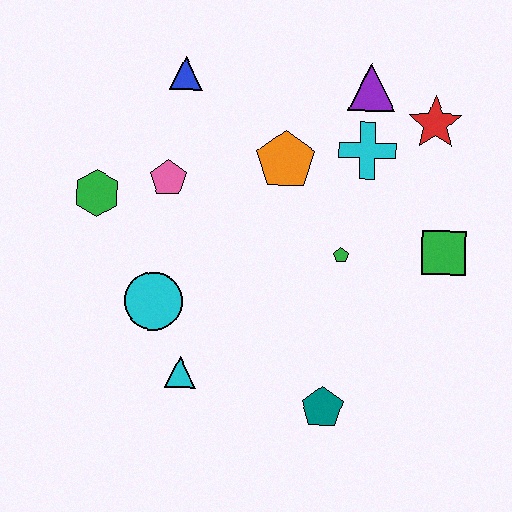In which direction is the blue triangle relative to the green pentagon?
The blue triangle is above the green pentagon.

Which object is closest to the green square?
The green pentagon is closest to the green square.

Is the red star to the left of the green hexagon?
No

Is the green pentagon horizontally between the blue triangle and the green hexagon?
No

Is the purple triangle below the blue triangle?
Yes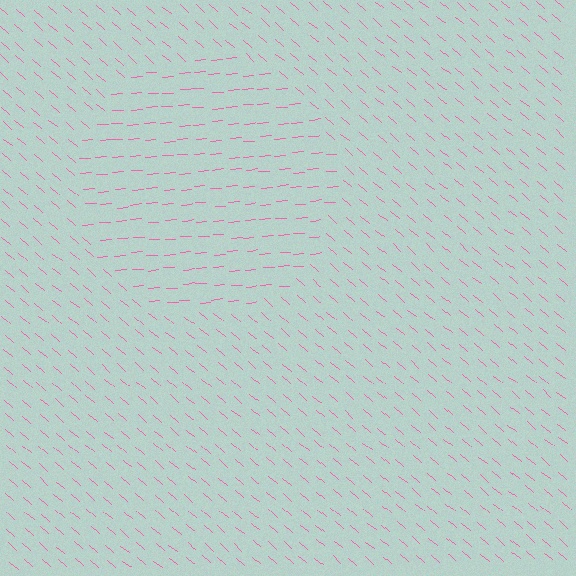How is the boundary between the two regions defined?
The boundary is defined purely by a change in line orientation (approximately 45 degrees difference). All lines are the same color and thickness.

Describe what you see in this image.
The image is filled with small pink line segments. A circle region in the image has lines oriented differently from the surrounding lines, creating a visible texture boundary.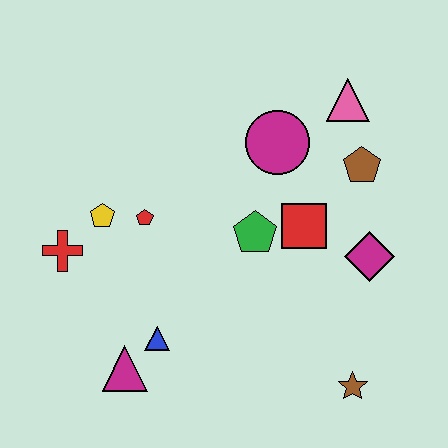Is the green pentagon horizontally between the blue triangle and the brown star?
Yes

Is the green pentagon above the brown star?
Yes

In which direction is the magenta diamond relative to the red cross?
The magenta diamond is to the right of the red cross.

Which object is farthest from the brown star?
The red cross is farthest from the brown star.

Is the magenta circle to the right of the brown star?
No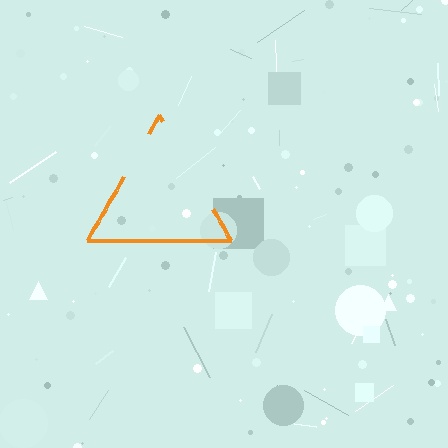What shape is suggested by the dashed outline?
The dashed outline suggests a triangle.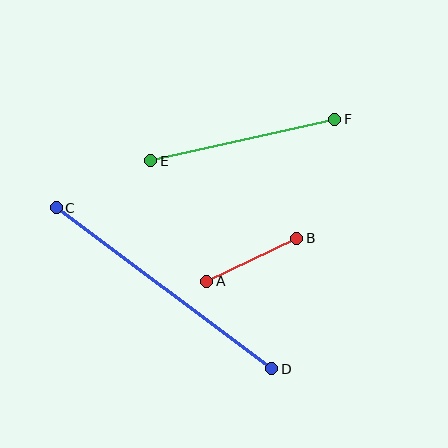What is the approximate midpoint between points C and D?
The midpoint is at approximately (164, 288) pixels.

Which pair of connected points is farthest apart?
Points C and D are farthest apart.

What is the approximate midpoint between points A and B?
The midpoint is at approximately (252, 260) pixels.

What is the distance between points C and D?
The distance is approximately 269 pixels.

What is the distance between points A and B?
The distance is approximately 100 pixels.